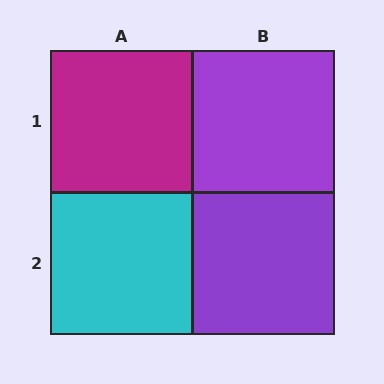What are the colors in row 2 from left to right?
Cyan, purple.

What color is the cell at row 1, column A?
Magenta.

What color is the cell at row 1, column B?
Purple.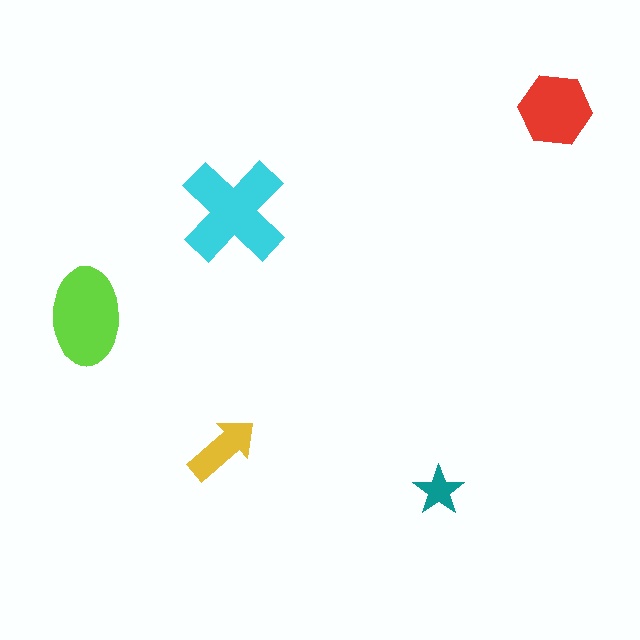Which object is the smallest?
The teal star.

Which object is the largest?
The cyan cross.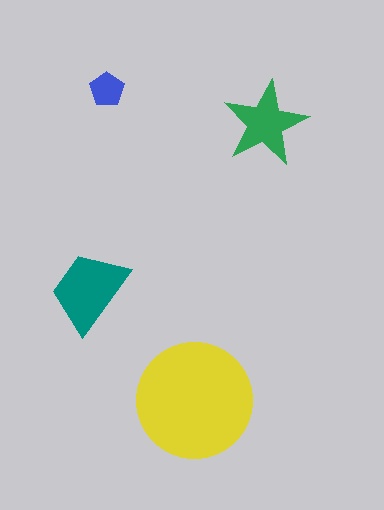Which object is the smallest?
The blue pentagon.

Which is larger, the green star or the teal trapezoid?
The teal trapezoid.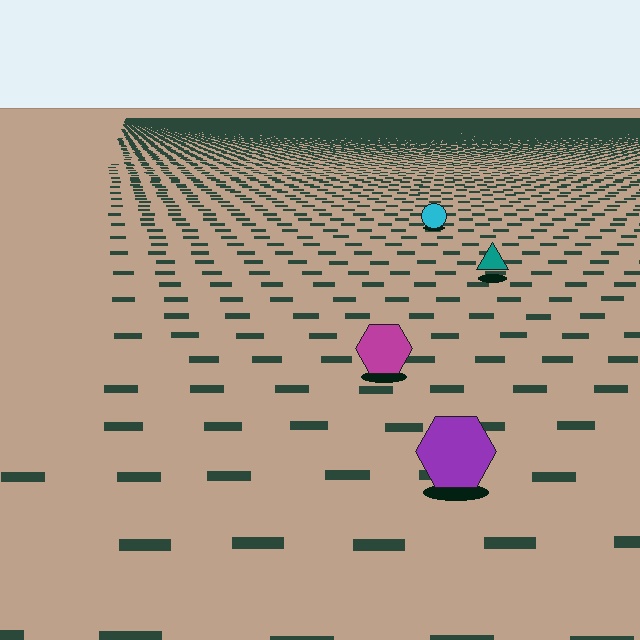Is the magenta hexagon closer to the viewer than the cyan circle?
Yes. The magenta hexagon is closer — you can tell from the texture gradient: the ground texture is coarser near it.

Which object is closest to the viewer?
The purple hexagon is closest. The texture marks near it are larger and more spread out.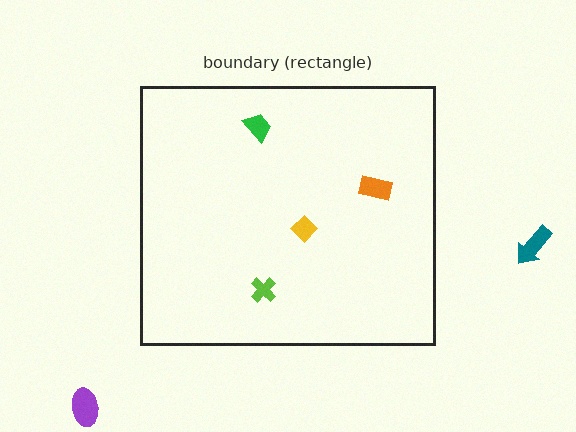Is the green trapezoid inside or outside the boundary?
Inside.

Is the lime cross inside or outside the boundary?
Inside.